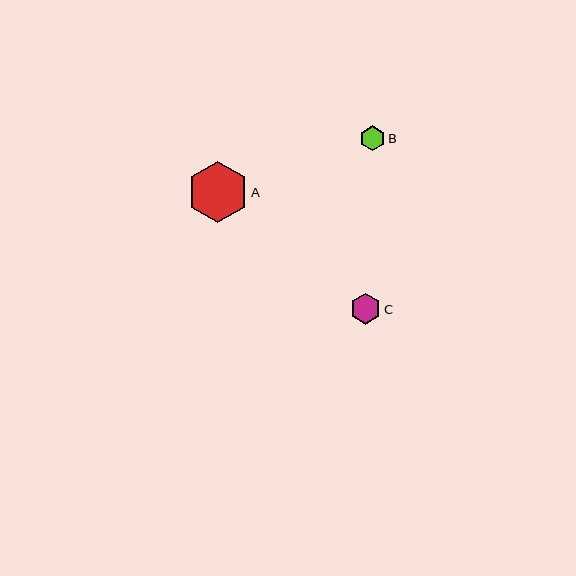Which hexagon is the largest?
Hexagon A is the largest with a size of approximately 61 pixels.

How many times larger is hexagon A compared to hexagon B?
Hexagon A is approximately 2.4 times the size of hexagon B.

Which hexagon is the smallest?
Hexagon B is the smallest with a size of approximately 25 pixels.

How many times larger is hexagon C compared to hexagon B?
Hexagon C is approximately 1.2 times the size of hexagon B.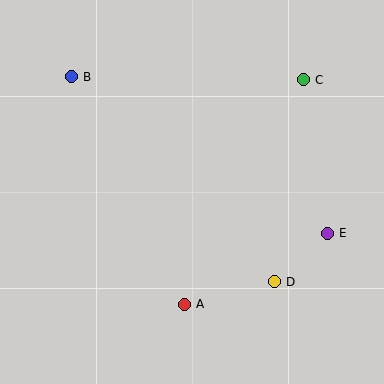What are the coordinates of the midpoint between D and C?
The midpoint between D and C is at (289, 181).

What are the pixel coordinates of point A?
Point A is at (184, 304).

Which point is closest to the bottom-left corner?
Point A is closest to the bottom-left corner.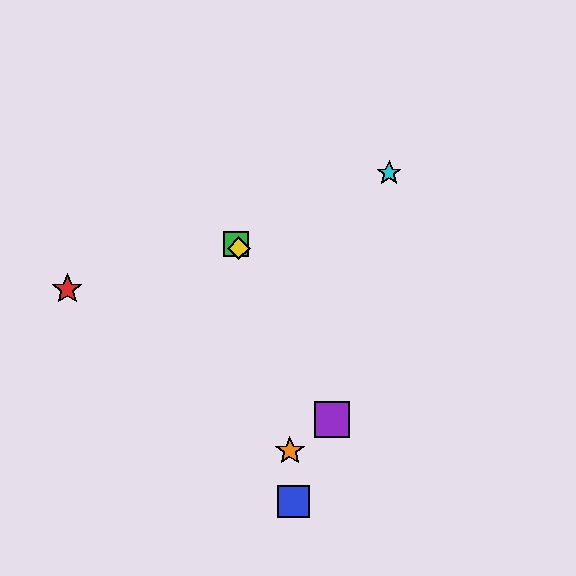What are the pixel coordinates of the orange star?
The orange star is at (290, 451).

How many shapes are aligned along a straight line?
3 shapes (the green square, the yellow diamond, the purple square) are aligned along a straight line.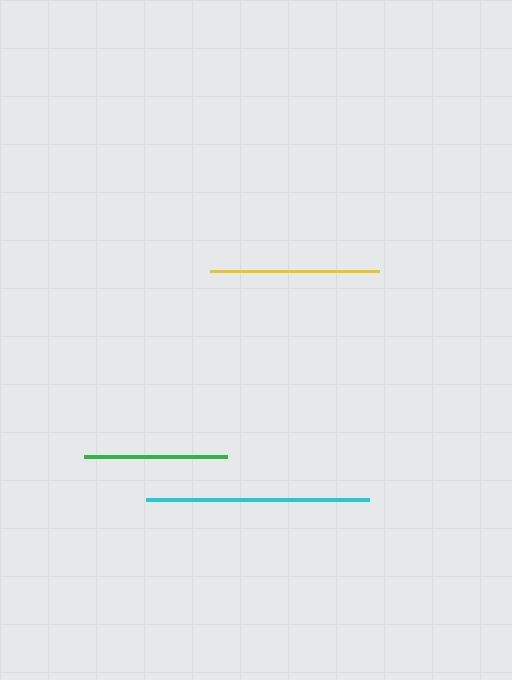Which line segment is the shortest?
The green line is the shortest at approximately 143 pixels.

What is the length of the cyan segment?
The cyan segment is approximately 223 pixels long.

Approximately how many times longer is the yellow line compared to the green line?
The yellow line is approximately 1.2 times the length of the green line.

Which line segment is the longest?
The cyan line is the longest at approximately 223 pixels.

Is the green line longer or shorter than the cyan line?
The cyan line is longer than the green line.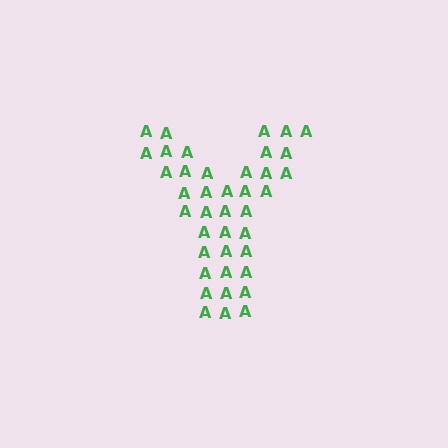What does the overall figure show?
The overall figure shows the letter Y.